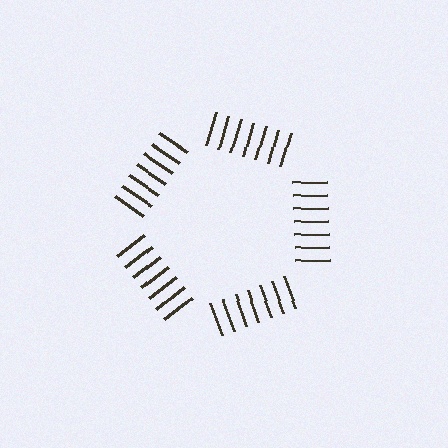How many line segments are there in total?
35 — 7 along each of the 5 edges.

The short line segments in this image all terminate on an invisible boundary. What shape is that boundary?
An illusory pentagon — the line segments terminate on its edges but no continuous stroke is drawn.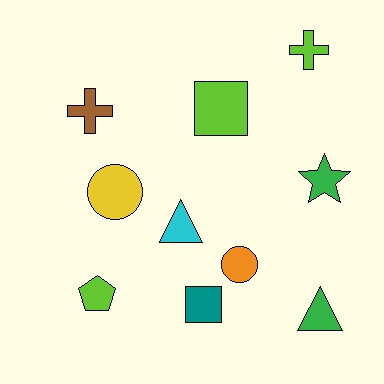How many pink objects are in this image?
There are no pink objects.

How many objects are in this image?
There are 10 objects.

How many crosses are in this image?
There are 2 crosses.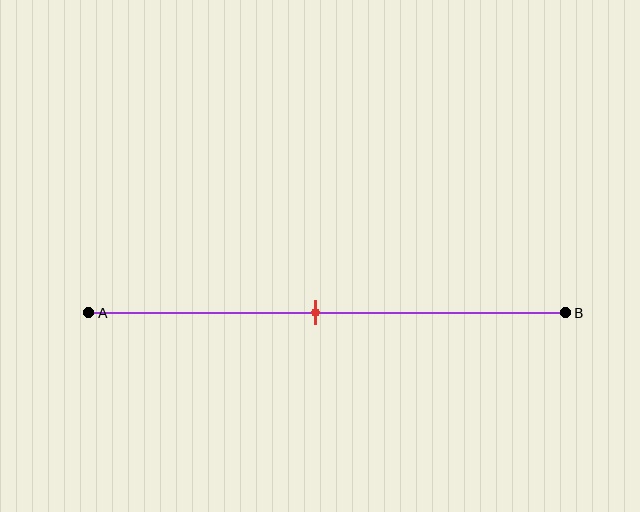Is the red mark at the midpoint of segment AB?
Yes, the mark is approximately at the midpoint.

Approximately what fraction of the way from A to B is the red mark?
The red mark is approximately 45% of the way from A to B.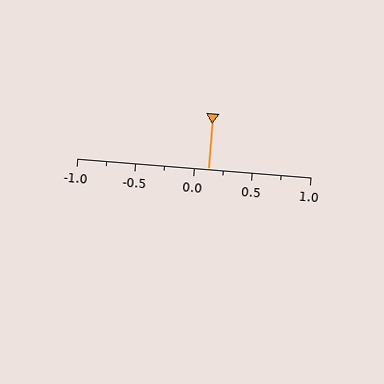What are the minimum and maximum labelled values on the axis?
The axis runs from -1.0 to 1.0.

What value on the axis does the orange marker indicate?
The marker indicates approximately 0.12.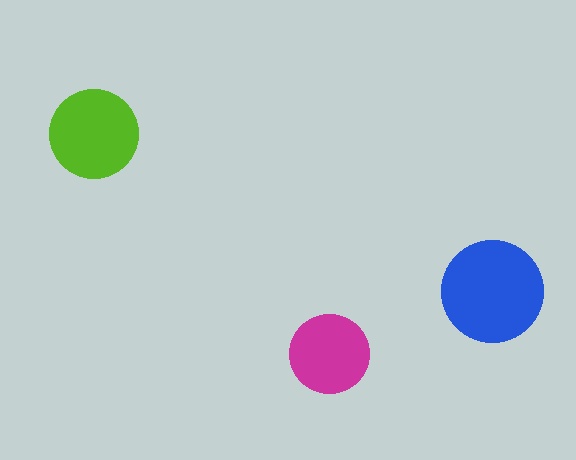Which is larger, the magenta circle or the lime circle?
The lime one.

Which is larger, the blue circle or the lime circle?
The blue one.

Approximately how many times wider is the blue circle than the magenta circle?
About 1.5 times wider.